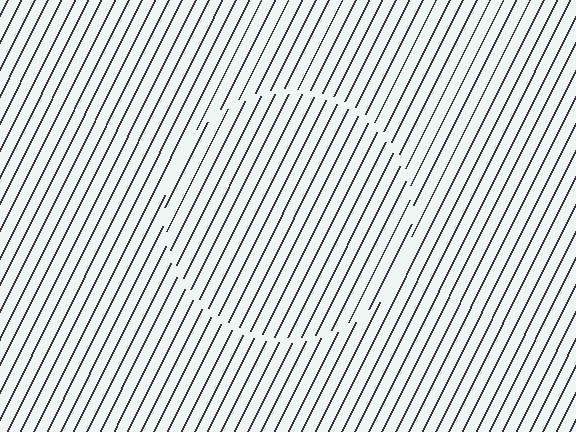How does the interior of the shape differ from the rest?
The interior of the shape contains the same grating, shifted by half a period — the contour is defined by the phase discontinuity where line-ends from the inner and outer gratings abut.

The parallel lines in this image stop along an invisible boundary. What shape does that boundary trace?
An illusory circle. The interior of the shape contains the same grating, shifted by half a period — the contour is defined by the phase discontinuity where line-ends from the inner and outer gratings abut.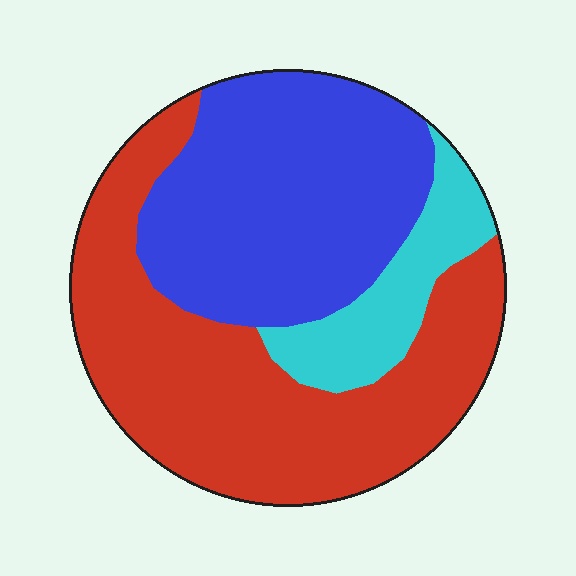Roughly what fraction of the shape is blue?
Blue covers roughly 40% of the shape.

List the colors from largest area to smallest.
From largest to smallest: red, blue, cyan.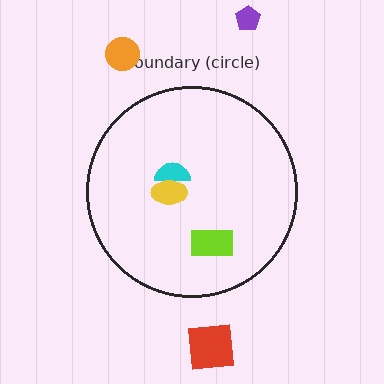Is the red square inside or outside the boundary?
Outside.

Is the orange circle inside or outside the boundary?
Outside.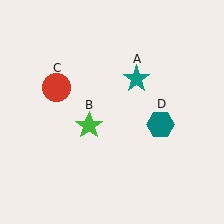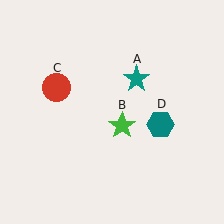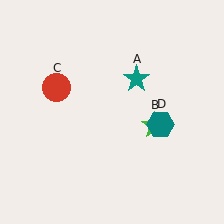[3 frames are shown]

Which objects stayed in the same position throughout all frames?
Teal star (object A) and red circle (object C) and teal hexagon (object D) remained stationary.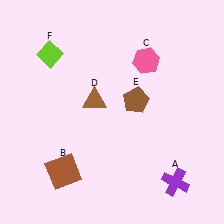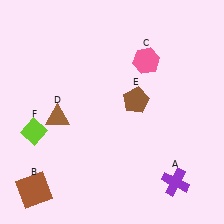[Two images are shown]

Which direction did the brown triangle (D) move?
The brown triangle (D) moved left.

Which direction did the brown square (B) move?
The brown square (B) moved left.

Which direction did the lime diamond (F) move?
The lime diamond (F) moved down.